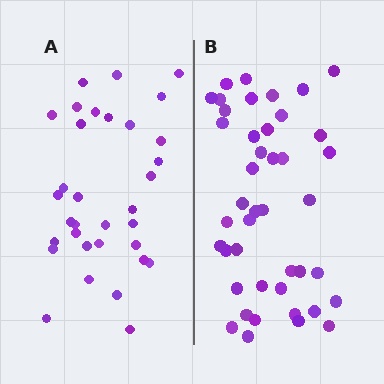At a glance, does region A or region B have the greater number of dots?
Region B (the right region) has more dots.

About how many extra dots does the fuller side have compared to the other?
Region B has roughly 10 or so more dots than region A.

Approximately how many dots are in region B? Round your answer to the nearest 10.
About 40 dots. (The exact count is 43, which rounds to 40.)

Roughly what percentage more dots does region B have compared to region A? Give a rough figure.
About 30% more.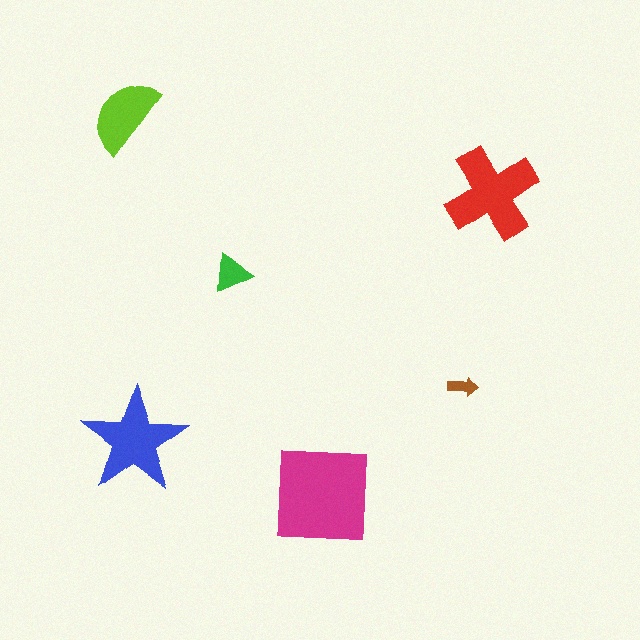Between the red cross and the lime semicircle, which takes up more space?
The red cross.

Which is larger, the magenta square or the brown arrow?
The magenta square.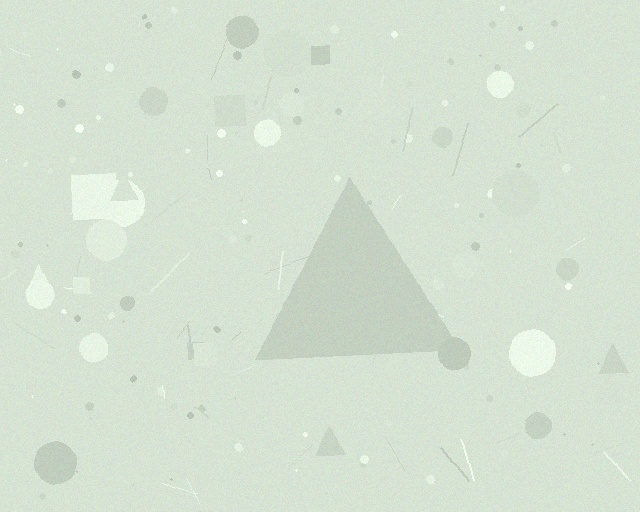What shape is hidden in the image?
A triangle is hidden in the image.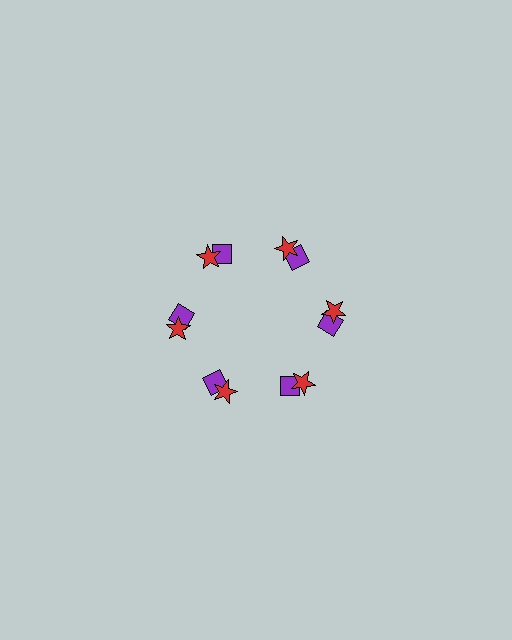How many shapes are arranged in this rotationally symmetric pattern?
There are 12 shapes, arranged in 6 groups of 2.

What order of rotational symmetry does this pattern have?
This pattern has 6-fold rotational symmetry.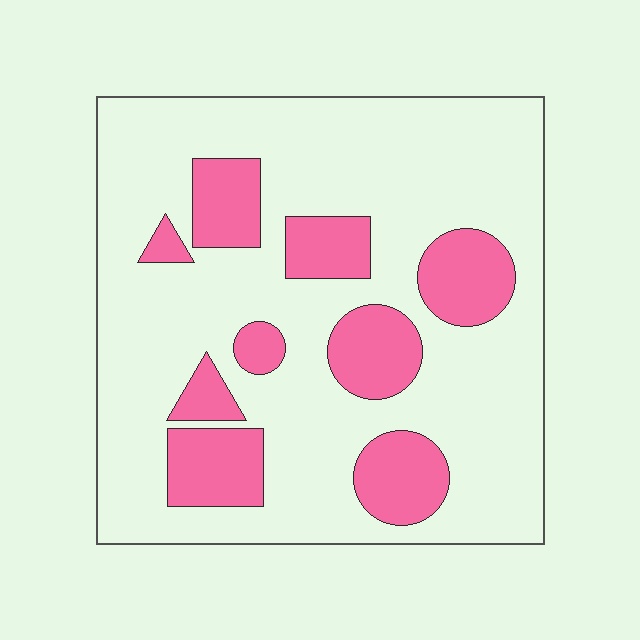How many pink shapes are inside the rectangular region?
9.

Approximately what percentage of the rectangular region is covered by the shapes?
Approximately 25%.